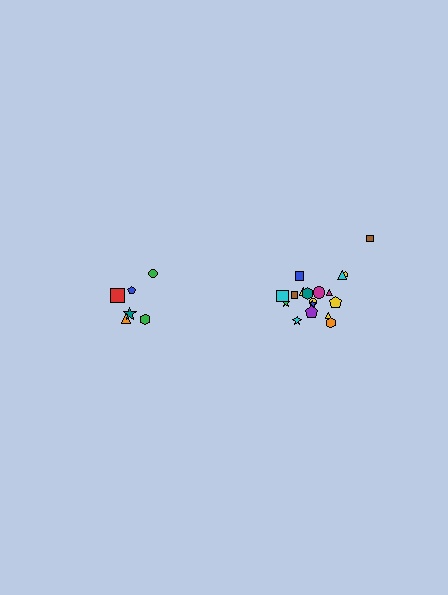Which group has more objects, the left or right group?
The right group.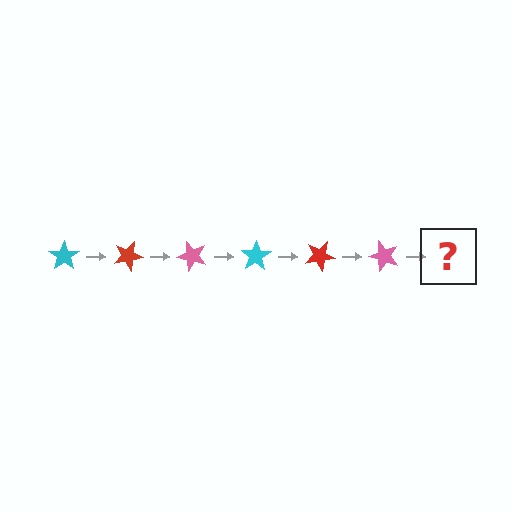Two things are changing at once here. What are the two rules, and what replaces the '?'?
The two rules are that it rotates 25 degrees each step and the color cycles through cyan, red, and pink. The '?' should be a cyan star, rotated 150 degrees from the start.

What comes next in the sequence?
The next element should be a cyan star, rotated 150 degrees from the start.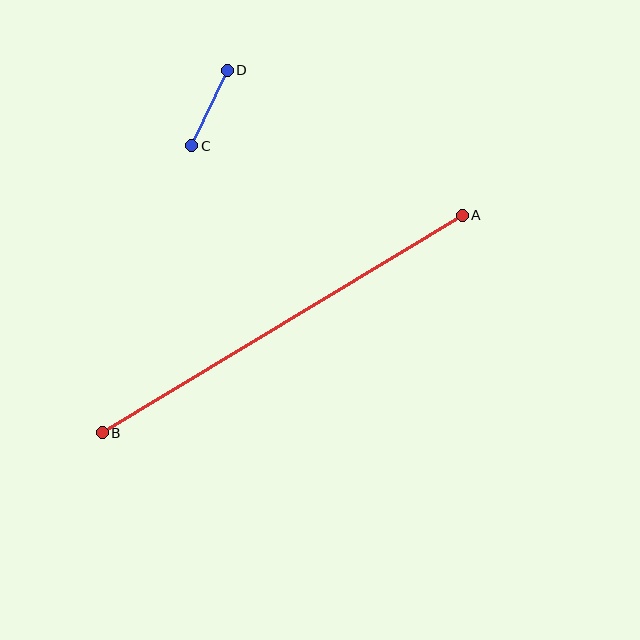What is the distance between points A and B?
The distance is approximately 420 pixels.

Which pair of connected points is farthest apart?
Points A and B are farthest apart.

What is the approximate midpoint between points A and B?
The midpoint is at approximately (282, 324) pixels.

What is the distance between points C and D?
The distance is approximately 83 pixels.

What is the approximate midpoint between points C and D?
The midpoint is at approximately (209, 108) pixels.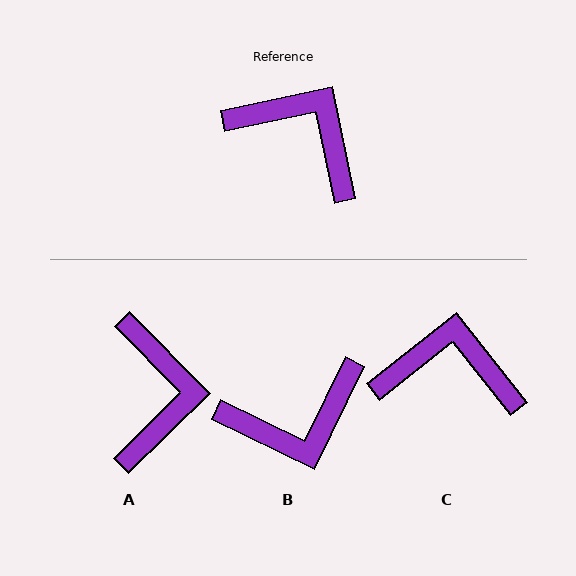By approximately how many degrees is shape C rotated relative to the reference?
Approximately 26 degrees counter-clockwise.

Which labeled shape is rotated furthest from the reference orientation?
B, about 128 degrees away.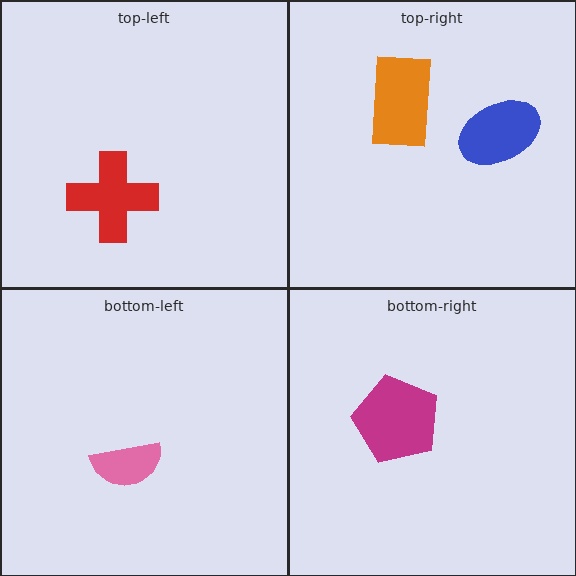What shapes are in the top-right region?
The blue ellipse, the orange rectangle.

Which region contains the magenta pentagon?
The bottom-right region.